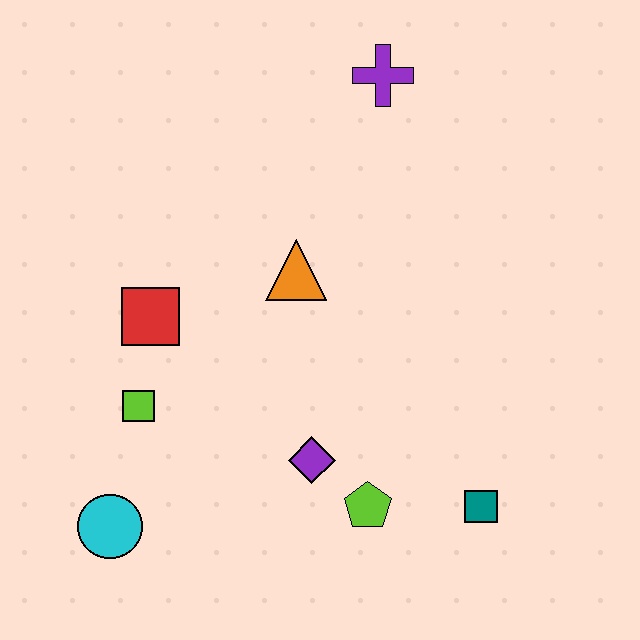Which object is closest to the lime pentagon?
The purple diamond is closest to the lime pentagon.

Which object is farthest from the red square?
The teal square is farthest from the red square.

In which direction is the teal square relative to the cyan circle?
The teal square is to the right of the cyan circle.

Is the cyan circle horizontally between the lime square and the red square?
No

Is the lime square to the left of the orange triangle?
Yes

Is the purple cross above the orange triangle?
Yes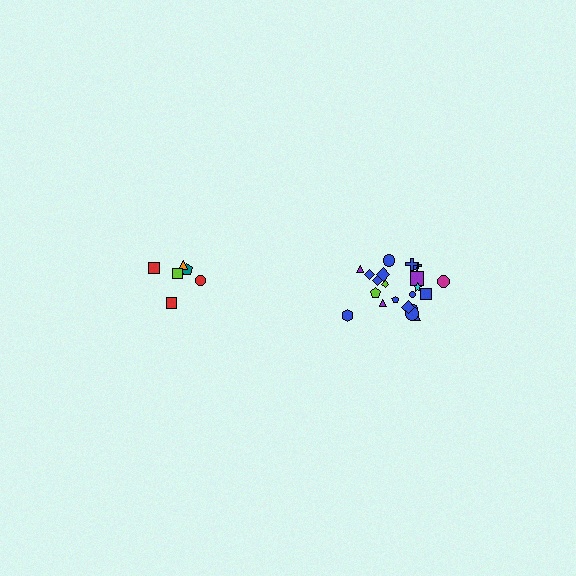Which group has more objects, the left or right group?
The right group.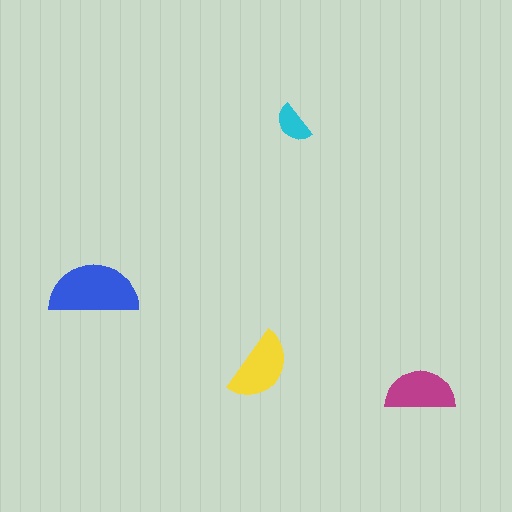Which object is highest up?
The cyan semicircle is topmost.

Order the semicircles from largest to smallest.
the blue one, the yellow one, the magenta one, the cyan one.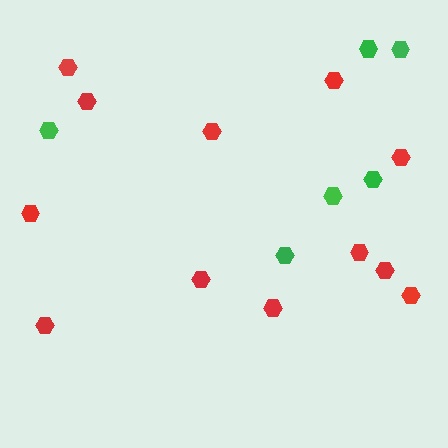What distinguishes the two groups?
There are 2 groups: one group of red hexagons (12) and one group of green hexagons (6).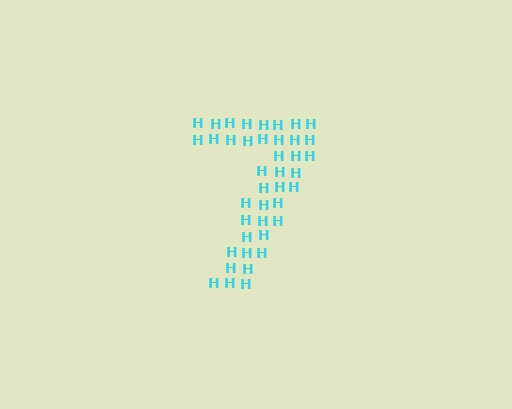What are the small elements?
The small elements are letter H's.